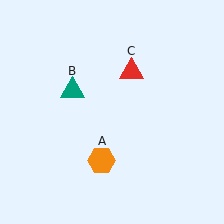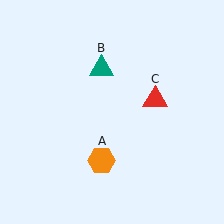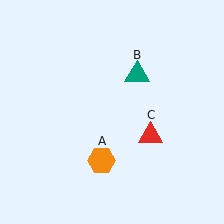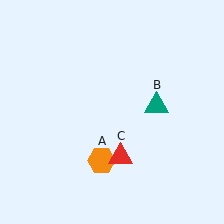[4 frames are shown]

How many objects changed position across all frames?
2 objects changed position: teal triangle (object B), red triangle (object C).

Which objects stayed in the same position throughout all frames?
Orange hexagon (object A) remained stationary.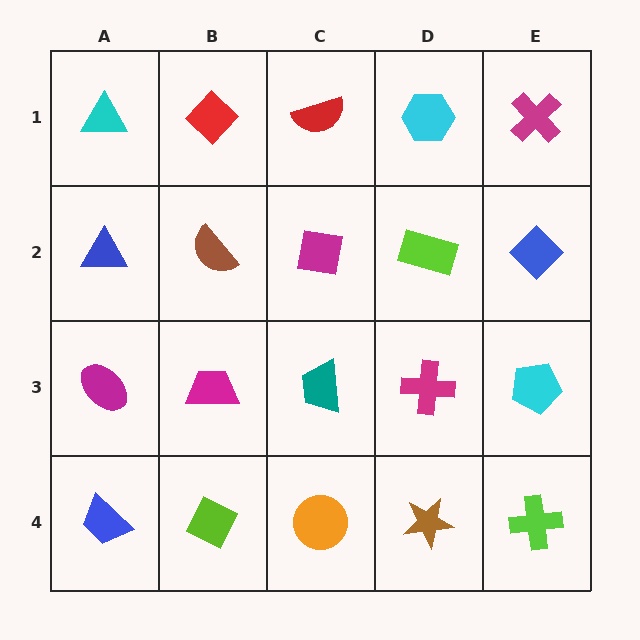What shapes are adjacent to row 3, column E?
A blue diamond (row 2, column E), a lime cross (row 4, column E), a magenta cross (row 3, column D).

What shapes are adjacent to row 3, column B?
A brown semicircle (row 2, column B), a lime diamond (row 4, column B), a magenta ellipse (row 3, column A), a teal trapezoid (row 3, column C).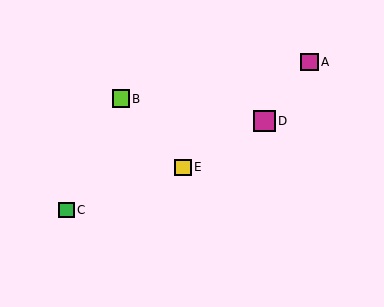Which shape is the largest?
The magenta square (labeled D) is the largest.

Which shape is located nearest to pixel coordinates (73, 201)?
The green square (labeled C) at (67, 210) is nearest to that location.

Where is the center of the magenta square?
The center of the magenta square is at (310, 62).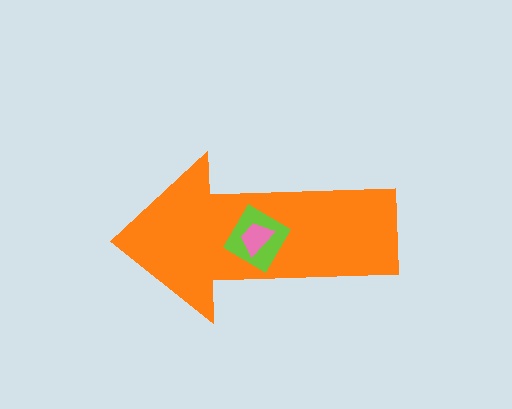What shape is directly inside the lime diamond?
The pink trapezoid.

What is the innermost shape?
The pink trapezoid.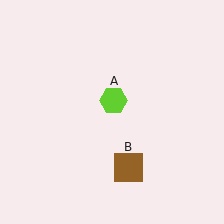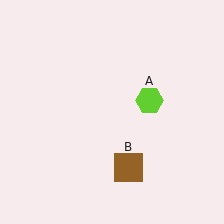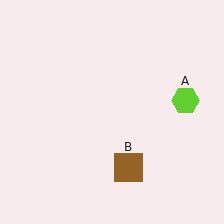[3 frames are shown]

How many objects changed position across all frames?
1 object changed position: lime hexagon (object A).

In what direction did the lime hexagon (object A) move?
The lime hexagon (object A) moved right.